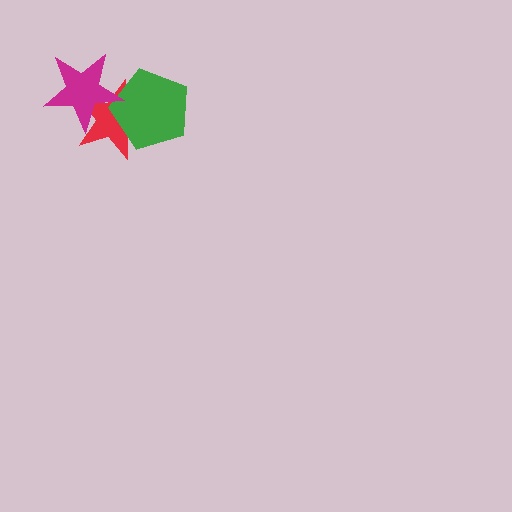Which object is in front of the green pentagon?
The magenta star is in front of the green pentagon.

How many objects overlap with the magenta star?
2 objects overlap with the magenta star.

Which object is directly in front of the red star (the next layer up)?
The green pentagon is directly in front of the red star.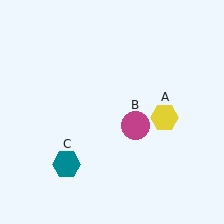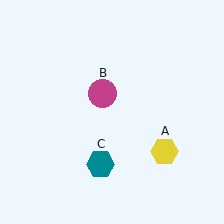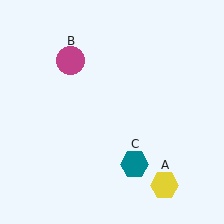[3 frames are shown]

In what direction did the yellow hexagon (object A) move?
The yellow hexagon (object A) moved down.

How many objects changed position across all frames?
3 objects changed position: yellow hexagon (object A), magenta circle (object B), teal hexagon (object C).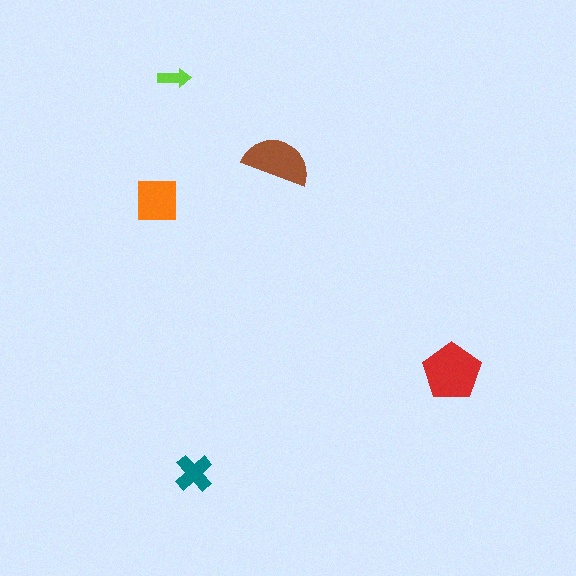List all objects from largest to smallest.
The red pentagon, the brown semicircle, the orange square, the teal cross, the lime arrow.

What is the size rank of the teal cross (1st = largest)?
4th.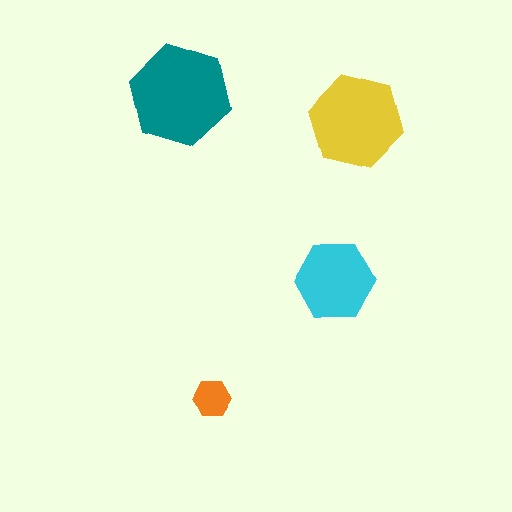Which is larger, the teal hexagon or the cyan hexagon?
The teal one.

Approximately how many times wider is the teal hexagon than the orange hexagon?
About 2.5 times wider.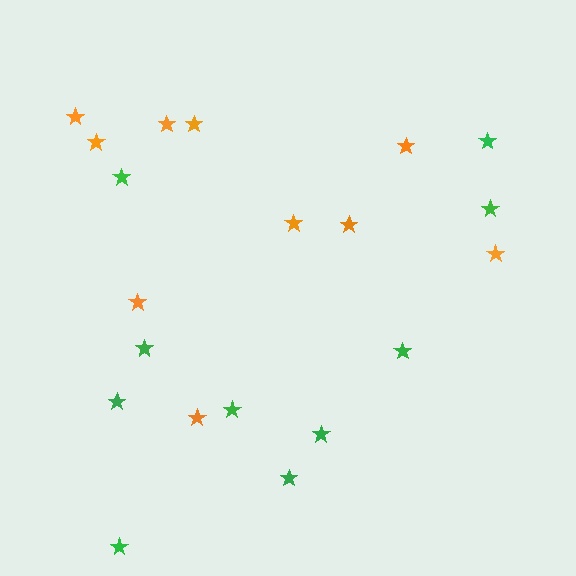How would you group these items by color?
There are 2 groups: one group of orange stars (10) and one group of green stars (10).